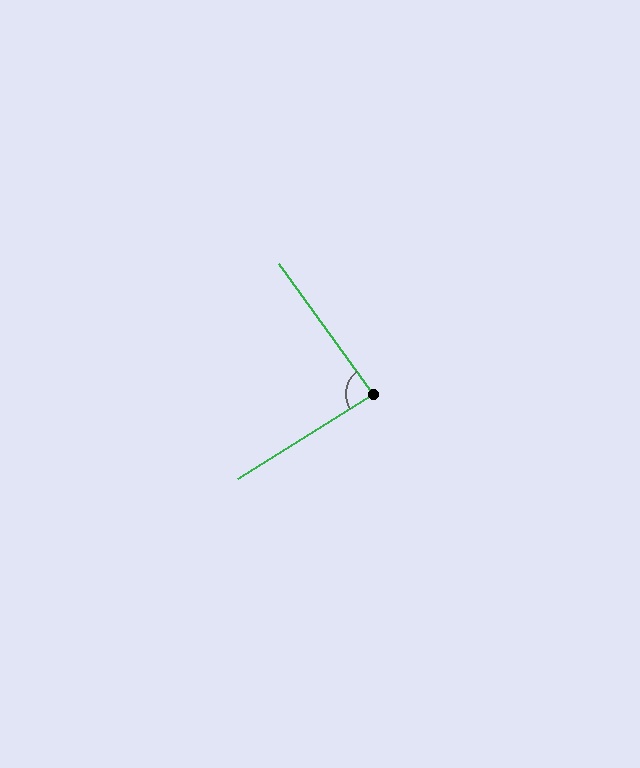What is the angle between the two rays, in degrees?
Approximately 86 degrees.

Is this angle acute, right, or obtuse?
It is approximately a right angle.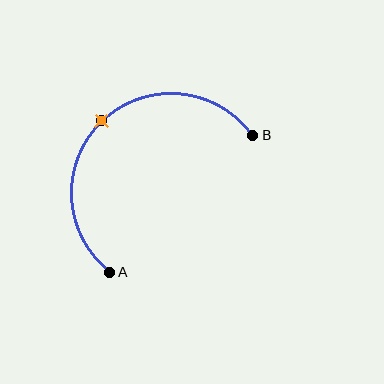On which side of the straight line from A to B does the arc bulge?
The arc bulges above and to the left of the straight line connecting A and B.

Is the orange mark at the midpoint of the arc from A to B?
Yes. The orange mark lies on the arc at equal arc-length from both A and B — it is the arc midpoint.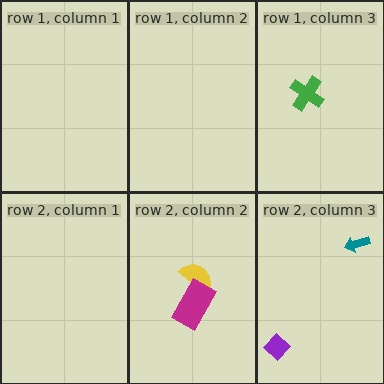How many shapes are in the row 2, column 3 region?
2.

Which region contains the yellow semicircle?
The row 2, column 2 region.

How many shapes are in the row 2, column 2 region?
2.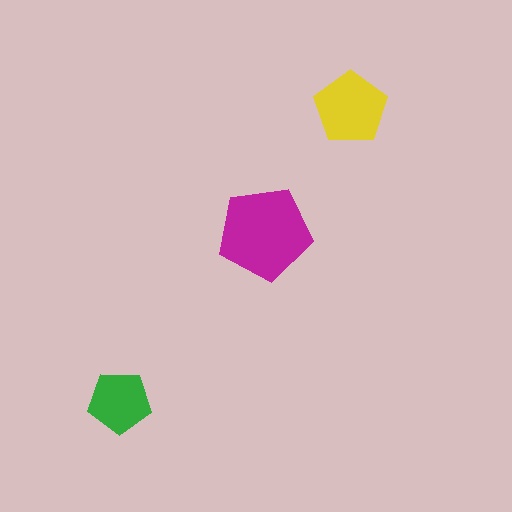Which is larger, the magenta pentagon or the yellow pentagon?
The magenta one.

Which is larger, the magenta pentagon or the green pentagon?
The magenta one.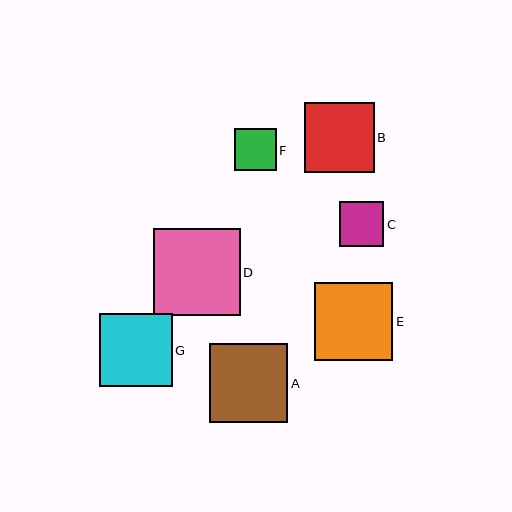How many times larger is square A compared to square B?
Square A is approximately 1.1 times the size of square B.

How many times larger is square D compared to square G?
Square D is approximately 1.2 times the size of square G.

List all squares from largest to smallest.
From largest to smallest: D, A, E, G, B, C, F.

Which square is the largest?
Square D is the largest with a size of approximately 87 pixels.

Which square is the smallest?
Square F is the smallest with a size of approximately 42 pixels.